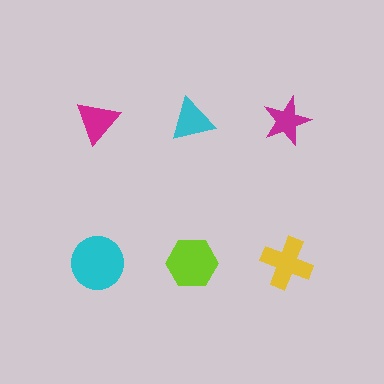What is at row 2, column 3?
A yellow cross.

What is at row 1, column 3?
A magenta star.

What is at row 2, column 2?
A lime hexagon.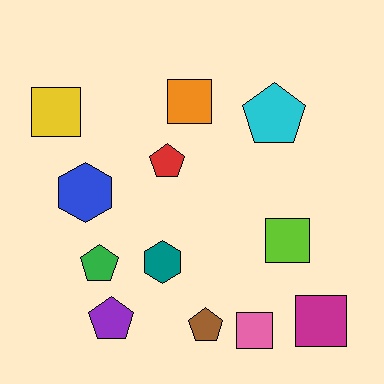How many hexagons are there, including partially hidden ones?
There are 2 hexagons.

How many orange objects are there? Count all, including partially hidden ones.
There is 1 orange object.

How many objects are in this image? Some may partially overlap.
There are 12 objects.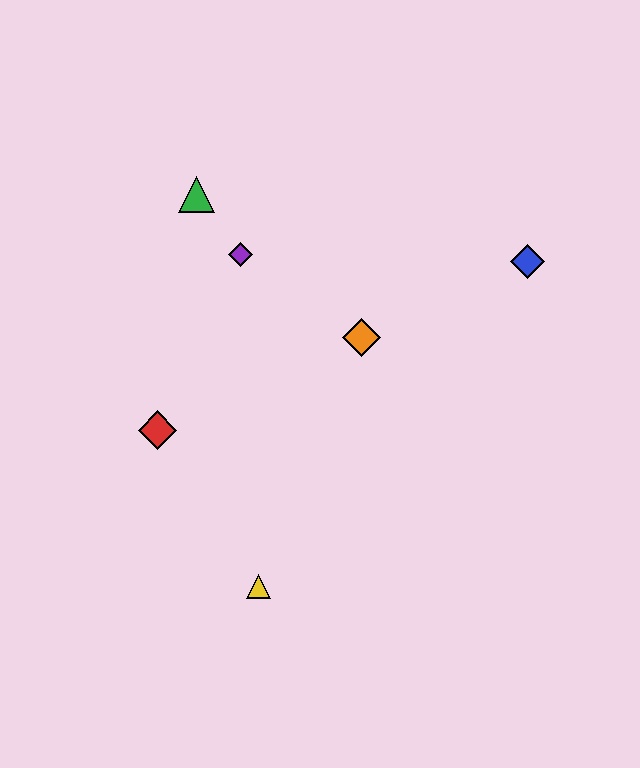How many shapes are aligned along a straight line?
3 shapes (the red diamond, the blue diamond, the orange diamond) are aligned along a straight line.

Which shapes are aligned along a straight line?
The red diamond, the blue diamond, the orange diamond are aligned along a straight line.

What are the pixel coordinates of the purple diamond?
The purple diamond is at (240, 254).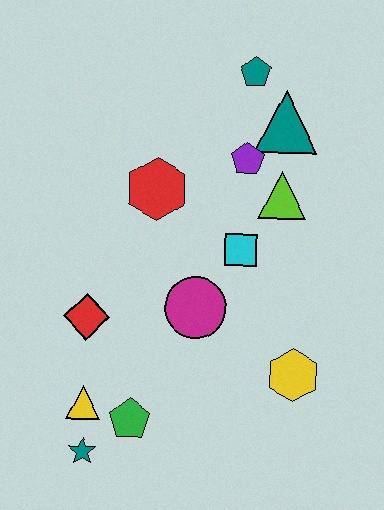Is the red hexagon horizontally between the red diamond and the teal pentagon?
Yes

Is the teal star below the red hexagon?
Yes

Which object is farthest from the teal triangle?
The teal star is farthest from the teal triangle.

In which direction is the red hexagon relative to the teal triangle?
The red hexagon is to the left of the teal triangle.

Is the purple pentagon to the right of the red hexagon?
Yes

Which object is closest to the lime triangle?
The purple pentagon is closest to the lime triangle.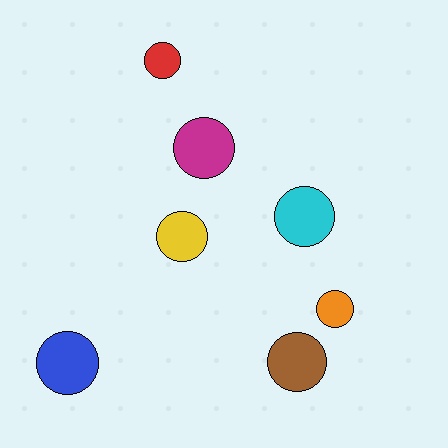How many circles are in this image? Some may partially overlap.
There are 7 circles.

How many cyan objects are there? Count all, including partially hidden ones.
There is 1 cyan object.